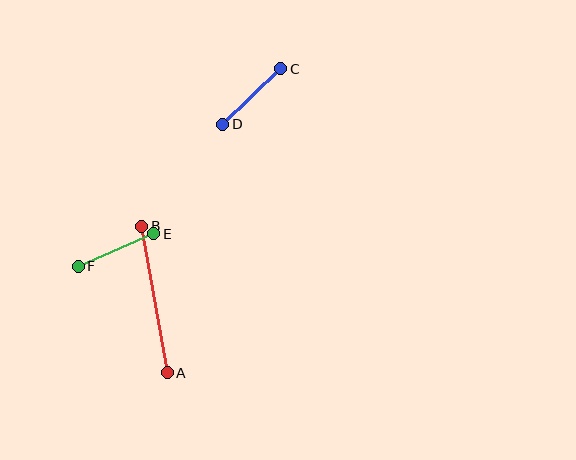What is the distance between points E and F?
The distance is approximately 82 pixels.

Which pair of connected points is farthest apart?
Points A and B are farthest apart.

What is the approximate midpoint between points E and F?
The midpoint is at approximately (116, 250) pixels.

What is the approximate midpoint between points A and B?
The midpoint is at approximately (155, 299) pixels.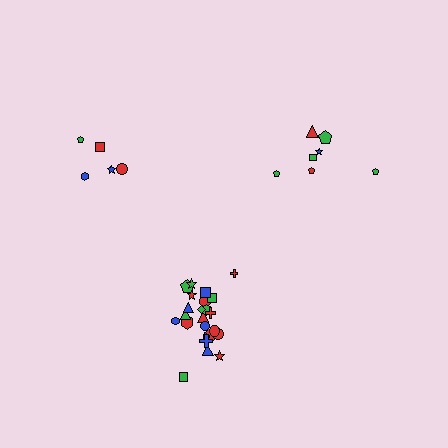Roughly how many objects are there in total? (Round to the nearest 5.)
Roughly 35 objects in total.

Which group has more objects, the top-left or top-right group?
The top-right group.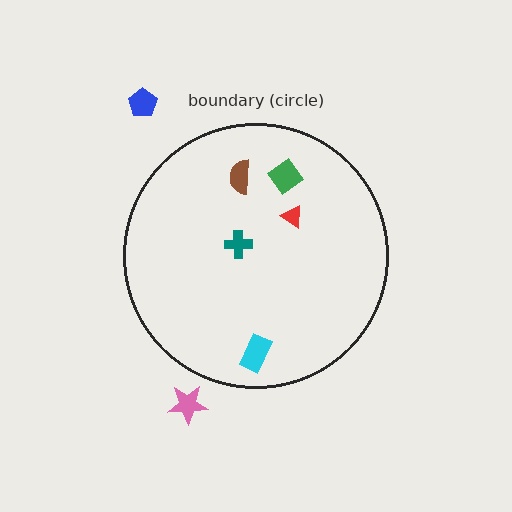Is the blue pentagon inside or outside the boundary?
Outside.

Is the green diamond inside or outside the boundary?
Inside.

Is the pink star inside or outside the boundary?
Outside.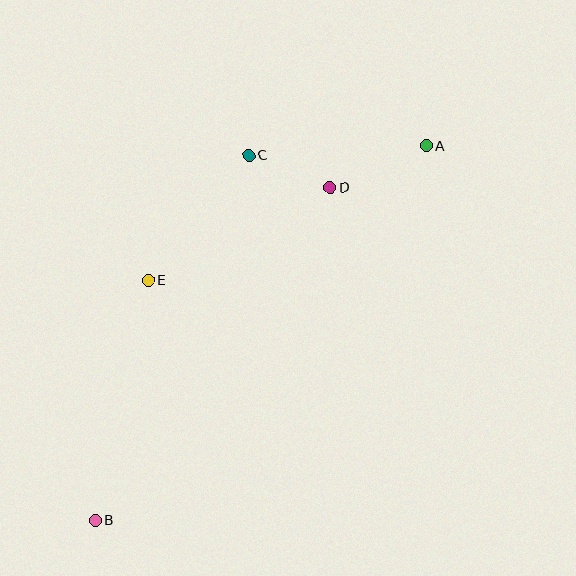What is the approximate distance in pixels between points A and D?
The distance between A and D is approximately 105 pixels.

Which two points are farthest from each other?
Points A and B are farthest from each other.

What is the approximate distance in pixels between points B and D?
The distance between B and D is approximately 407 pixels.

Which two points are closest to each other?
Points C and D are closest to each other.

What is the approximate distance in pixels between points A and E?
The distance between A and E is approximately 309 pixels.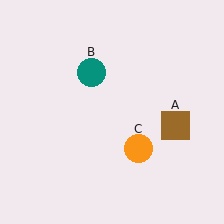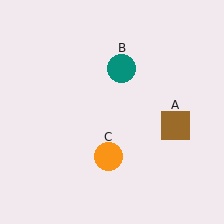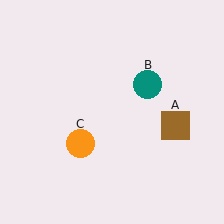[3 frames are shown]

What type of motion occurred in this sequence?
The teal circle (object B), orange circle (object C) rotated clockwise around the center of the scene.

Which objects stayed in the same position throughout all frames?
Brown square (object A) remained stationary.